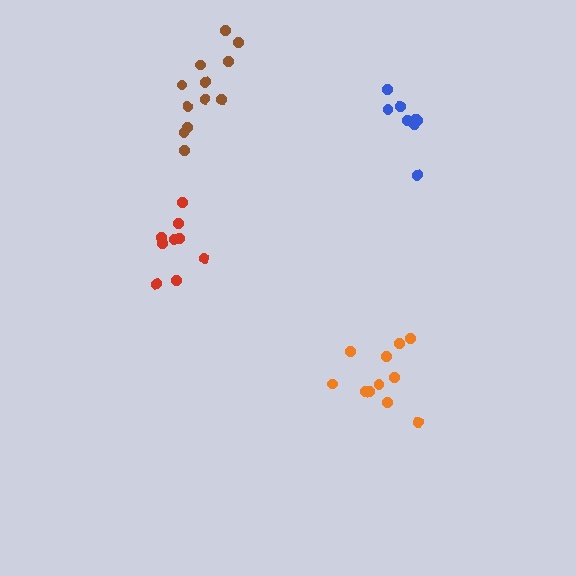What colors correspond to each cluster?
The clusters are colored: brown, red, blue, orange.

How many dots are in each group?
Group 1: 12 dots, Group 2: 9 dots, Group 3: 8 dots, Group 4: 11 dots (40 total).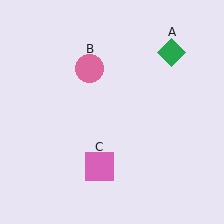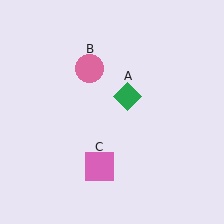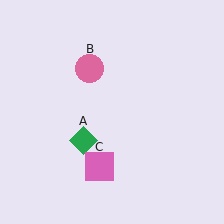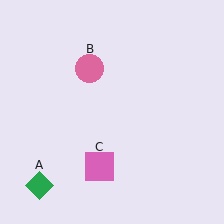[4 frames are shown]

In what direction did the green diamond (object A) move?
The green diamond (object A) moved down and to the left.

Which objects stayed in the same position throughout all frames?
Pink circle (object B) and pink square (object C) remained stationary.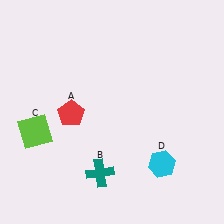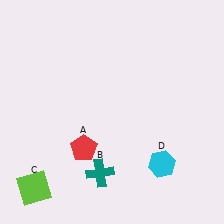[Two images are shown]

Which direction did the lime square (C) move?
The lime square (C) moved down.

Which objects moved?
The objects that moved are: the red pentagon (A), the lime square (C).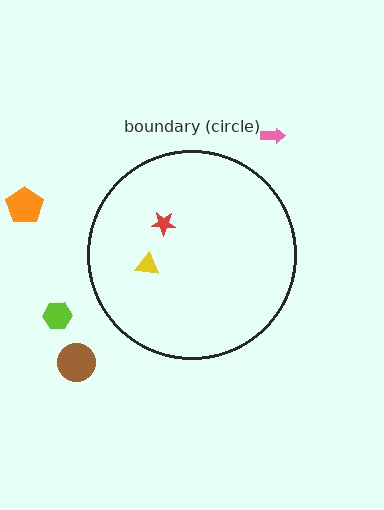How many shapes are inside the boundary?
2 inside, 4 outside.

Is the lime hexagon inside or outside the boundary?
Outside.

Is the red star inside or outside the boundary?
Inside.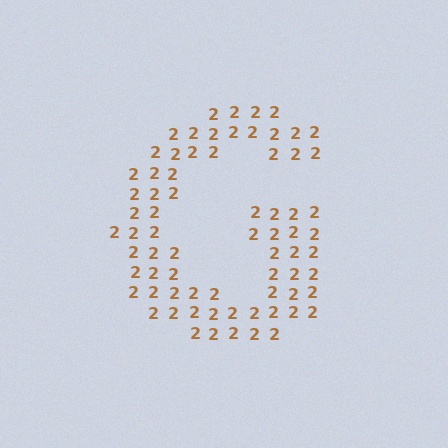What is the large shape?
The large shape is the letter G.